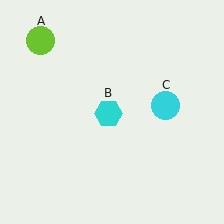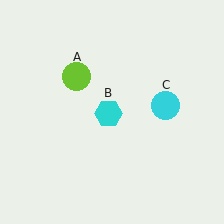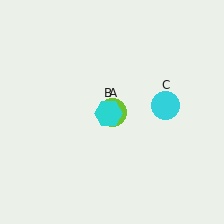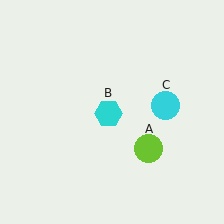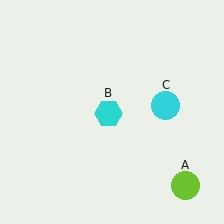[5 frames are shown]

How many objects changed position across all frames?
1 object changed position: lime circle (object A).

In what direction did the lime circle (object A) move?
The lime circle (object A) moved down and to the right.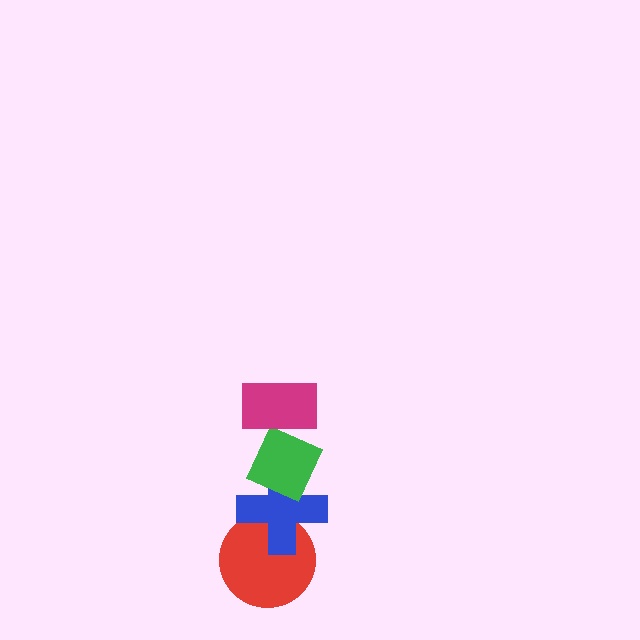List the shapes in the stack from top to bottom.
From top to bottom: the magenta rectangle, the green diamond, the blue cross, the red circle.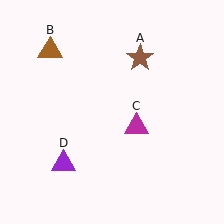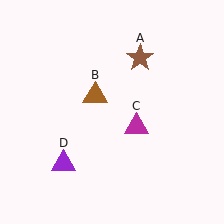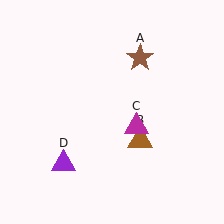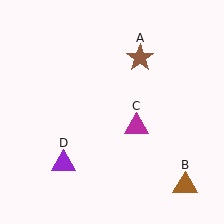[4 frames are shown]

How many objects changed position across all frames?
1 object changed position: brown triangle (object B).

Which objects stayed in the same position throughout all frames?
Brown star (object A) and magenta triangle (object C) and purple triangle (object D) remained stationary.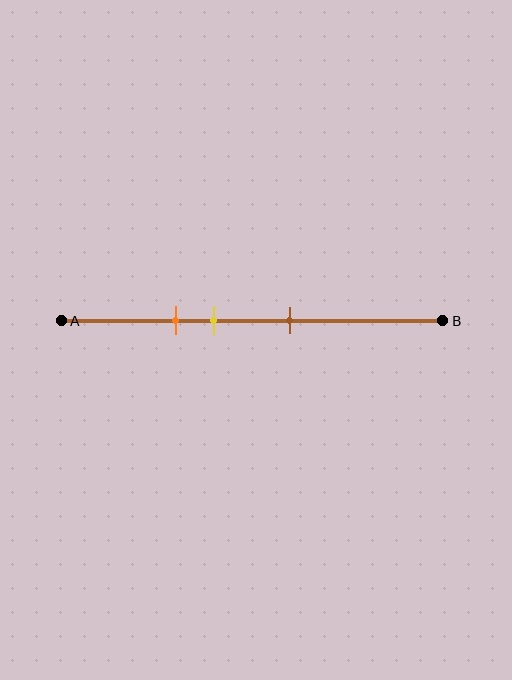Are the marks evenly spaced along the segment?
Yes, the marks are approximately evenly spaced.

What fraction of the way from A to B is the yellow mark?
The yellow mark is approximately 40% (0.4) of the way from A to B.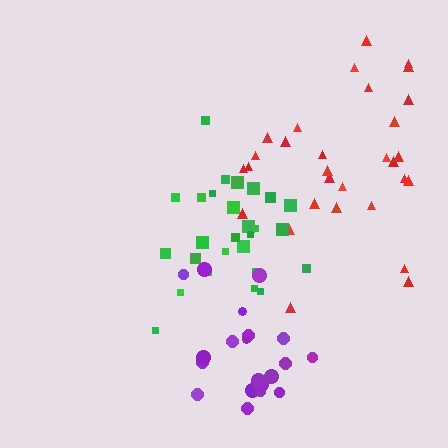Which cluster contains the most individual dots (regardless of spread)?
Red (30).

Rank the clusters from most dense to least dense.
purple, green, red.